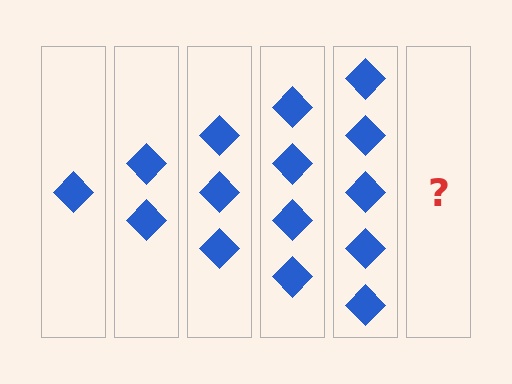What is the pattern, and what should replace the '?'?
The pattern is that each step adds one more diamond. The '?' should be 6 diamonds.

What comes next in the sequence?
The next element should be 6 diamonds.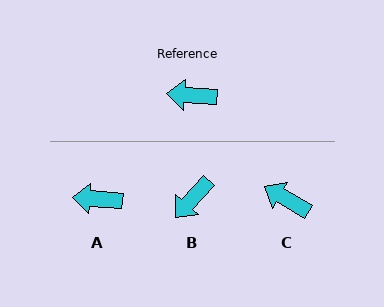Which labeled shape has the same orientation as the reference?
A.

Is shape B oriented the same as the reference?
No, it is off by about 53 degrees.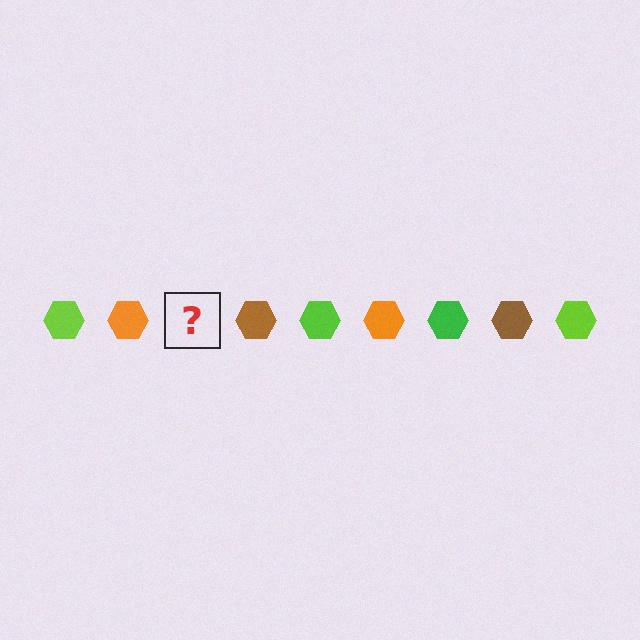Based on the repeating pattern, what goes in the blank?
The blank should be a green hexagon.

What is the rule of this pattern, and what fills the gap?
The rule is that the pattern cycles through lime, orange, green, brown hexagons. The gap should be filled with a green hexagon.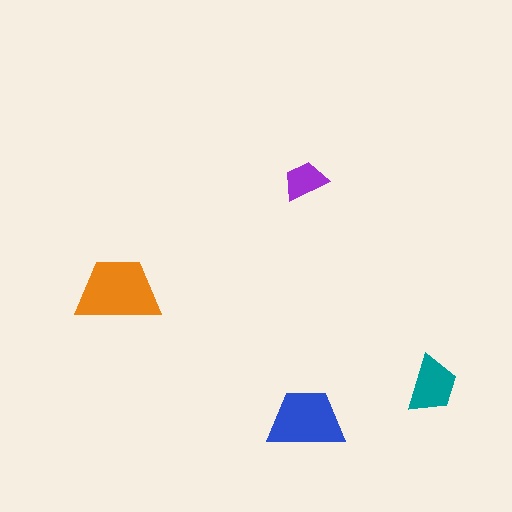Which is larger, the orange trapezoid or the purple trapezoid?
The orange one.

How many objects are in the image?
There are 4 objects in the image.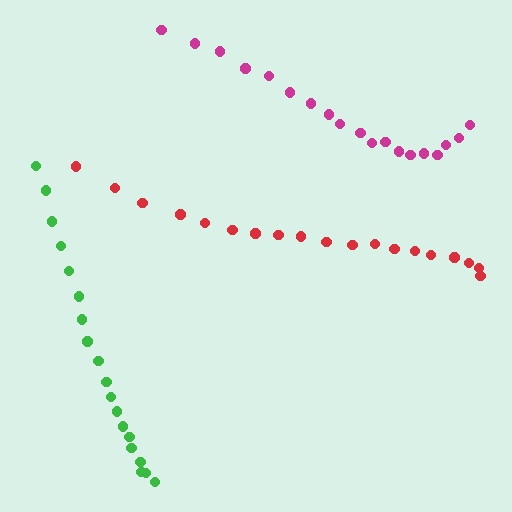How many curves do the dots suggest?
There are 3 distinct paths.